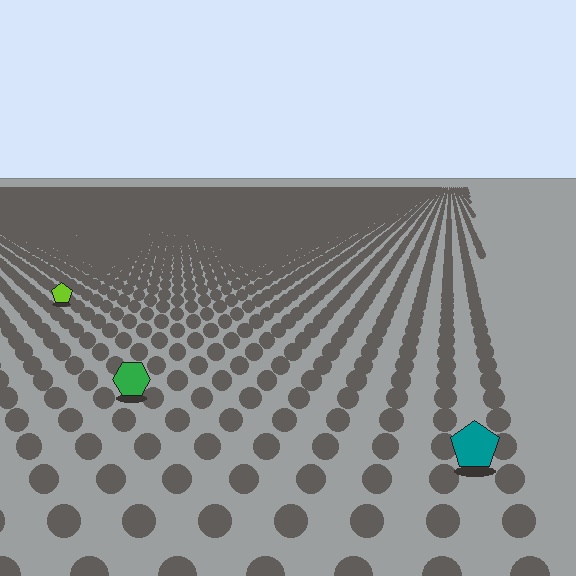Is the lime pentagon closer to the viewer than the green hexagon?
No. The green hexagon is closer — you can tell from the texture gradient: the ground texture is coarser near it.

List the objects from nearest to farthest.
From nearest to farthest: the teal pentagon, the green hexagon, the lime pentagon.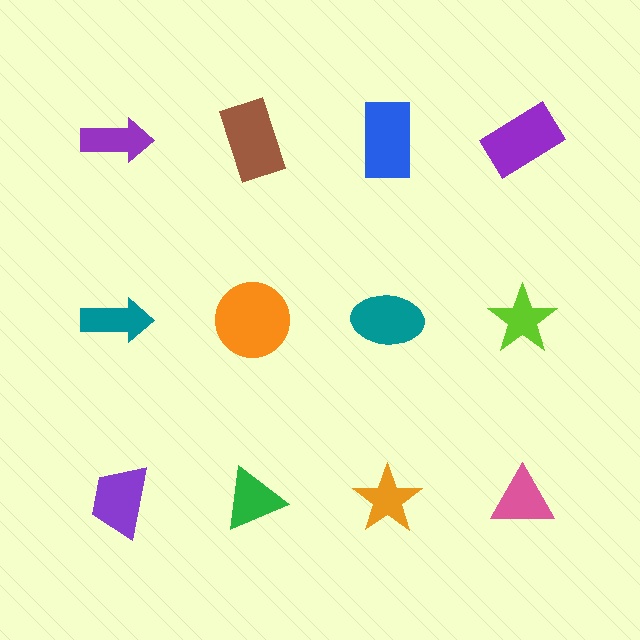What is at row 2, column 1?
A teal arrow.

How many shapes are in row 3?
4 shapes.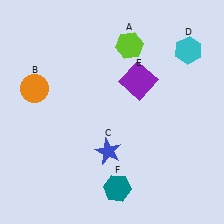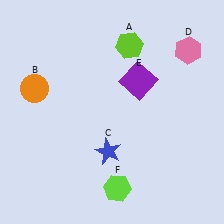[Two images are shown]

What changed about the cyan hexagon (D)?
In Image 1, D is cyan. In Image 2, it changed to pink.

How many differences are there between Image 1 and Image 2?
There are 2 differences between the two images.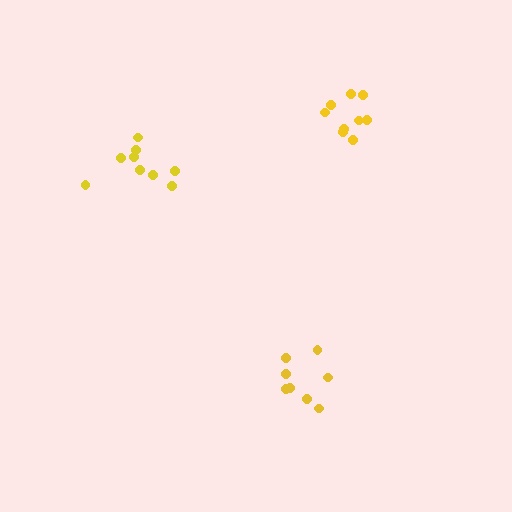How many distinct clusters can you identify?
There are 3 distinct clusters.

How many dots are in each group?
Group 1: 8 dots, Group 2: 9 dots, Group 3: 9 dots (26 total).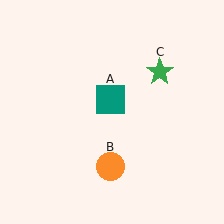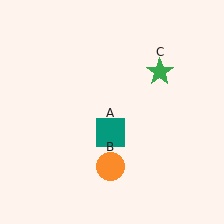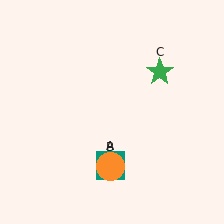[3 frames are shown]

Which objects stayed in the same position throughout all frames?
Orange circle (object B) and green star (object C) remained stationary.